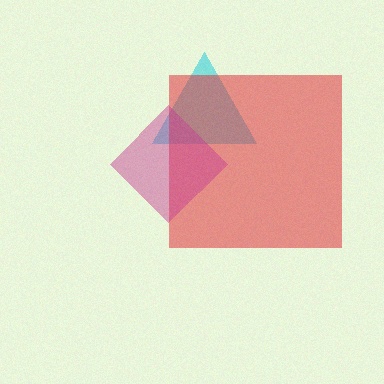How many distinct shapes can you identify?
There are 3 distinct shapes: a cyan triangle, a red square, a magenta diamond.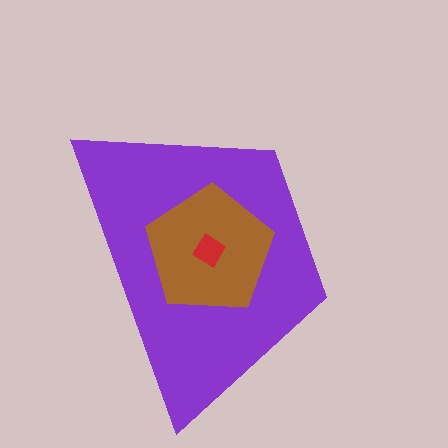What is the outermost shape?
The purple trapezoid.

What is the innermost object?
The red diamond.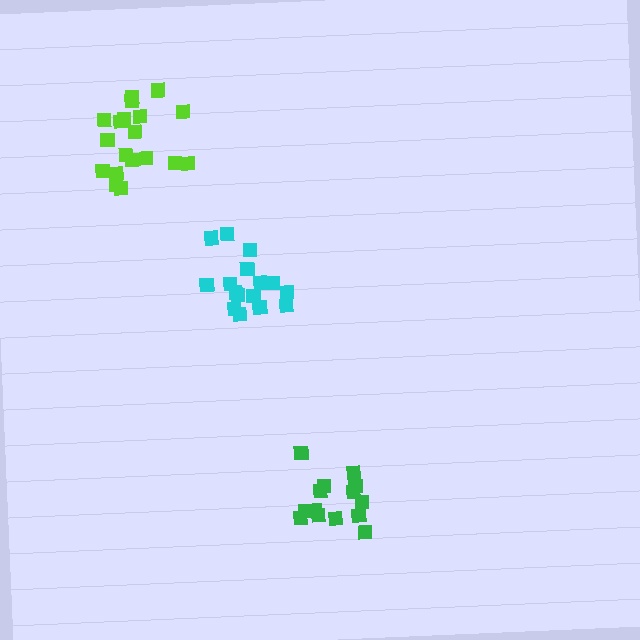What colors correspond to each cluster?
The clusters are colored: green, cyan, lime.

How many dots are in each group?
Group 1: 14 dots, Group 2: 16 dots, Group 3: 19 dots (49 total).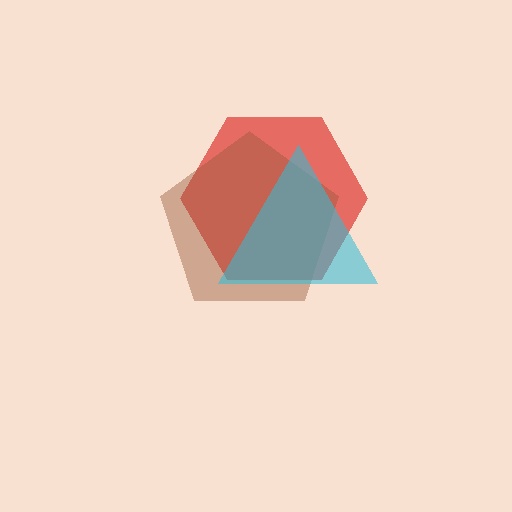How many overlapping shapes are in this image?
There are 3 overlapping shapes in the image.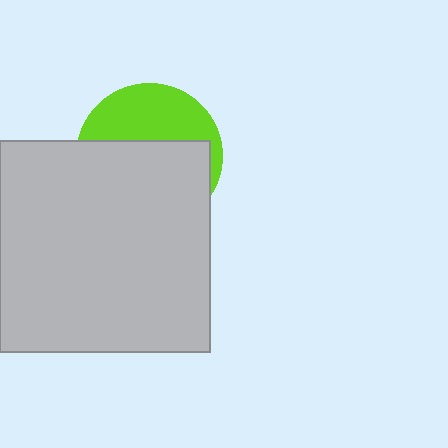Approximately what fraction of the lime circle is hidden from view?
Roughly 61% of the lime circle is hidden behind the light gray square.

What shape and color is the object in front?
The object in front is a light gray square.